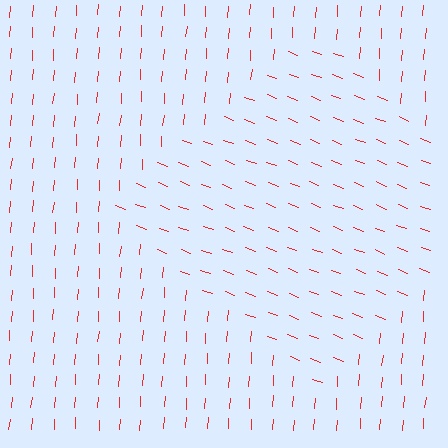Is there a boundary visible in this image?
Yes, there is a texture boundary formed by a change in line orientation.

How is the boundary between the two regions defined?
The boundary is defined purely by a change in line orientation (approximately 74 degrees difference). All lines are the same color and thickness.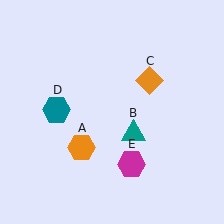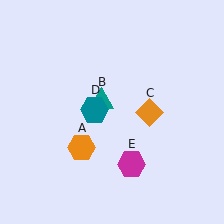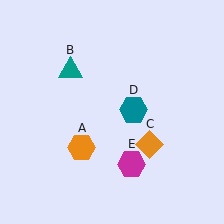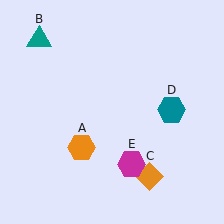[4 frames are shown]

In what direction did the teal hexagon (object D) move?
The teal hexagon (object D) moved right.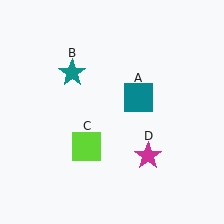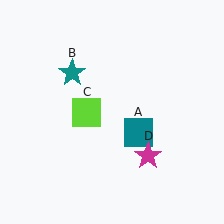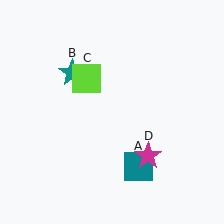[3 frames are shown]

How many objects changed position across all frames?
2 objects changed position: teal square (object A), lime square (object C).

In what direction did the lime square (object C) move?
The lime square (object C) moved up.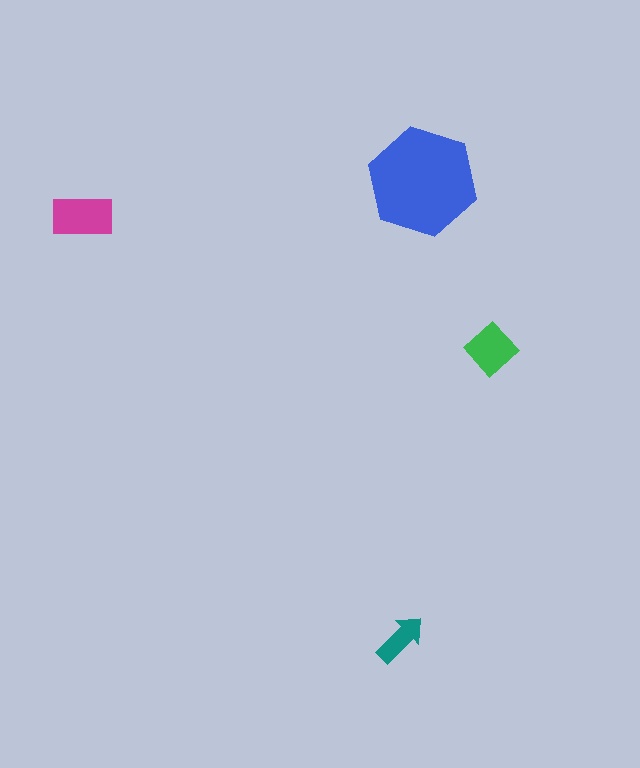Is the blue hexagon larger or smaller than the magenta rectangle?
Larger.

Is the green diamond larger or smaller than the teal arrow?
Larger.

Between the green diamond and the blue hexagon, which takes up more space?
The blue hexagon.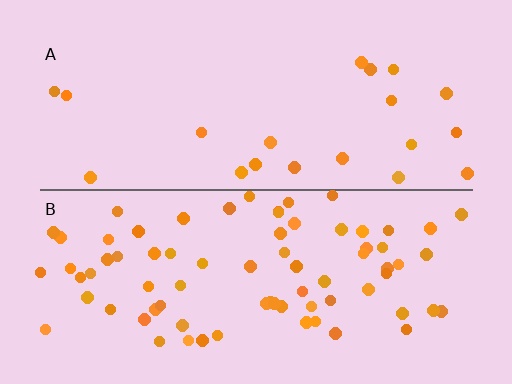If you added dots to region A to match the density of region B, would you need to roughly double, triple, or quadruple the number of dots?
Approximately quadruple.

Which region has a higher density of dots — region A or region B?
B (the bottom).